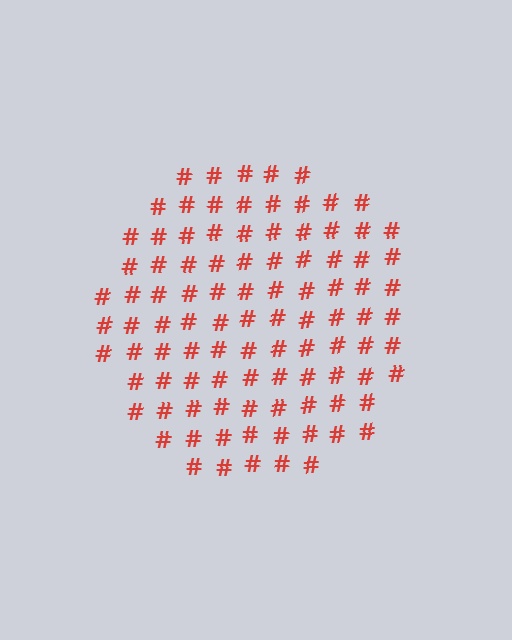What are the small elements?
The small elements are hash symbols.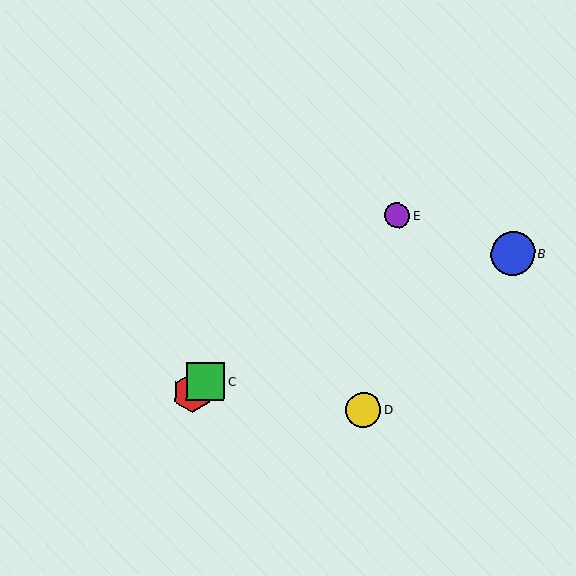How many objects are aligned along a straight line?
3 objects (A, C, E) are aligned along a straight line.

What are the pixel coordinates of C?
Object C is at (205, 382).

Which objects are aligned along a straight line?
Objects A, C, E are aligned along a straight line.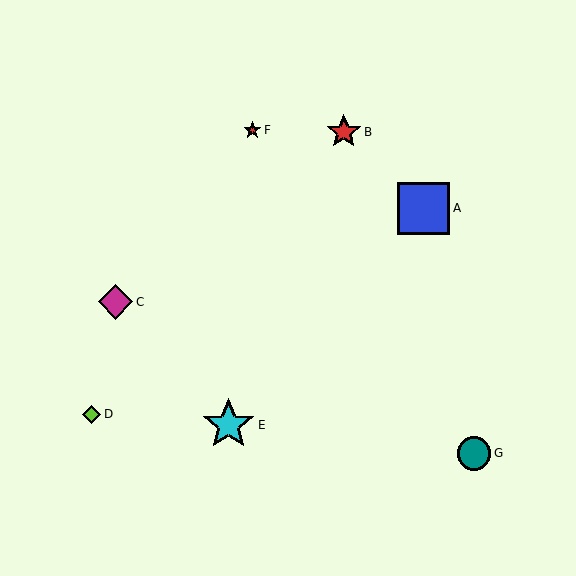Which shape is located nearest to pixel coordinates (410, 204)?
The blue square (labeled A) at (423, 208) is nearest to that location.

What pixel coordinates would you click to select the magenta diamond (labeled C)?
Click at (115, 302) to select the magenta diamond C.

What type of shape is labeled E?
Shape E is a cyan star.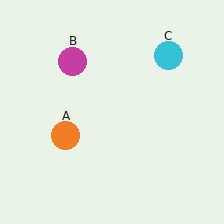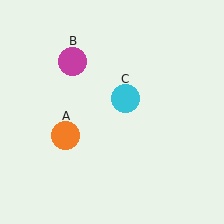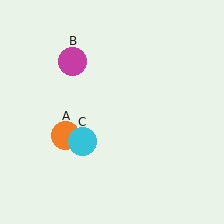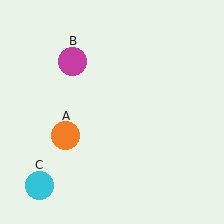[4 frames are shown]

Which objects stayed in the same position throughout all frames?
Orange circle (object A) and magenta circle (object B) remained stationary.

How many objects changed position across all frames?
1 object changed position: cyan circle (object C).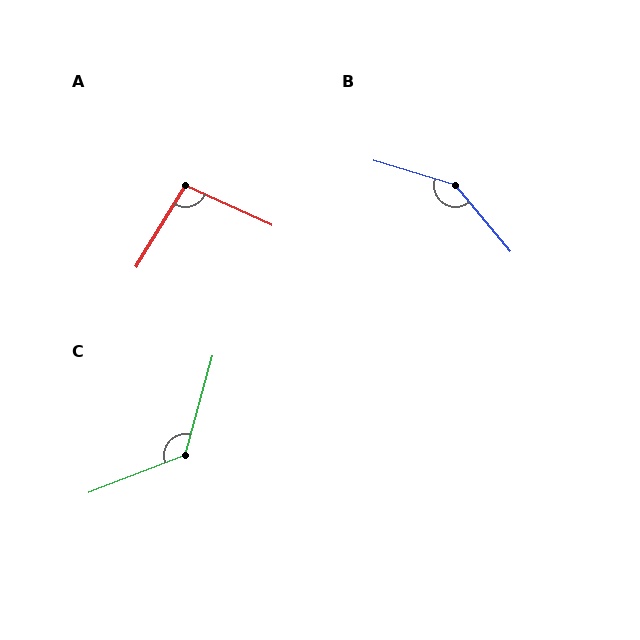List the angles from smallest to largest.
A (97°), C (126°), B (146°).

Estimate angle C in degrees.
Approximately 126 degrees.